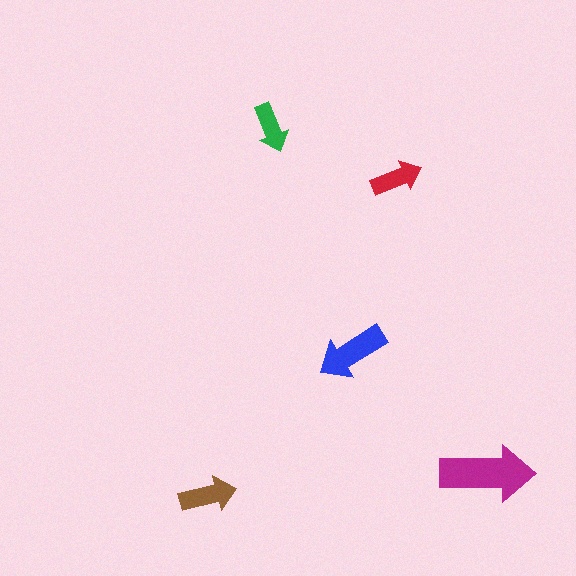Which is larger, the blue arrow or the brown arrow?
The blue one.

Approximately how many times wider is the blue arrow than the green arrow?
About 1.5 times wider.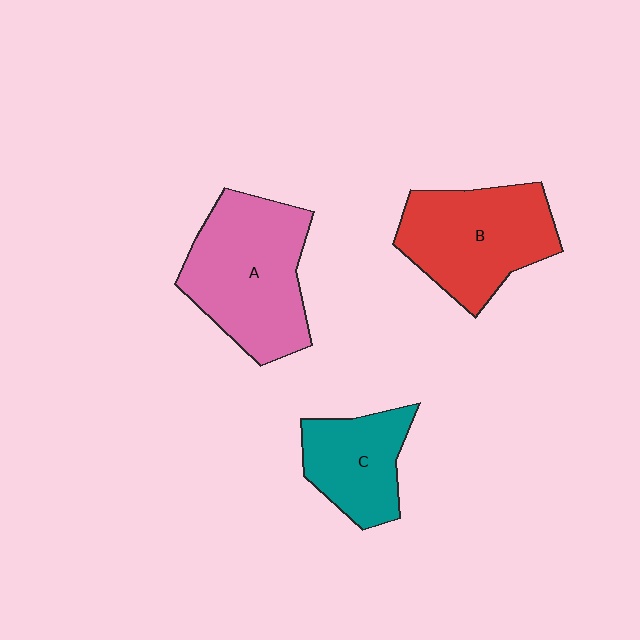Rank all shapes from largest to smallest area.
From largest to smallest: A (pink), B (red), C (teal).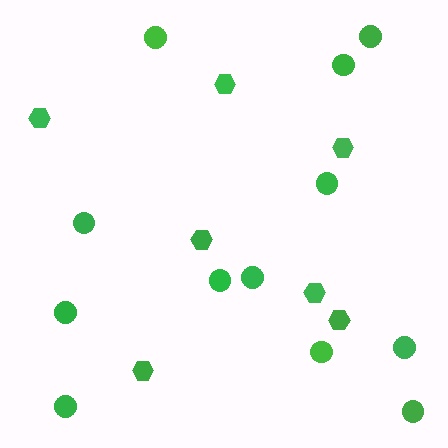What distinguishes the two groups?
There are 2 groups: one group of hexagons (7) and one group of circles (12).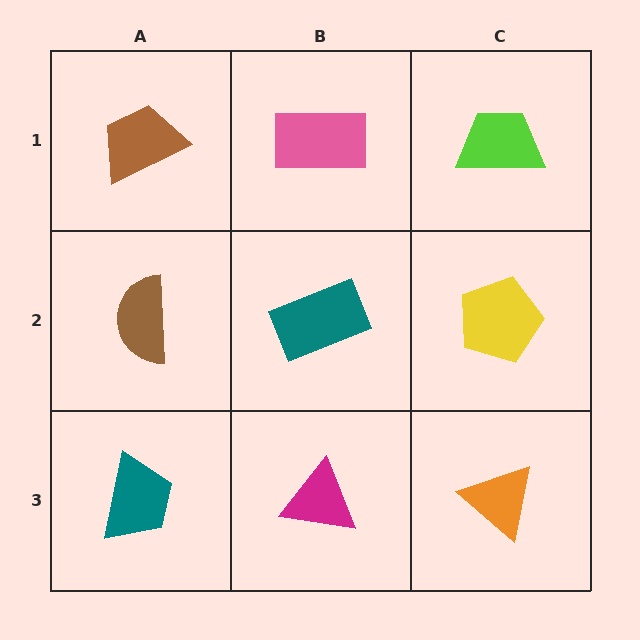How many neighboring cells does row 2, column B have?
4.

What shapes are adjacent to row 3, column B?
A teal rectangle (row 2, column B), a teal trapezoid (row 3, column A), an orange triangle (row 3, column C).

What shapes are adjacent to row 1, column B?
A teal rectangle (row 2, column B), a brown trapezoid (row 1, column A), a lime trapezoid (row 1, column C).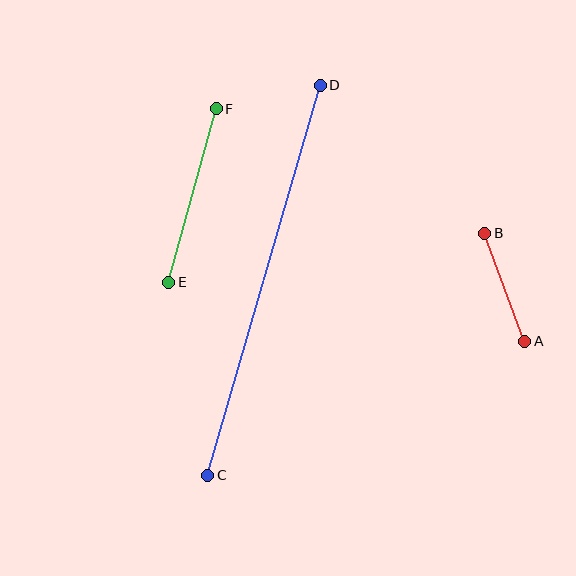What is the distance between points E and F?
The distance is approximately 180 pixels.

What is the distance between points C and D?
The distance is approximately 406 pixels.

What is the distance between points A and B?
The distance is approximately 115 pixels.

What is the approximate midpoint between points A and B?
The midpoint is at approximately (505, 287) pixels.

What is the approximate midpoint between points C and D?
The midpoint is at approximately (264, 280) pixels.